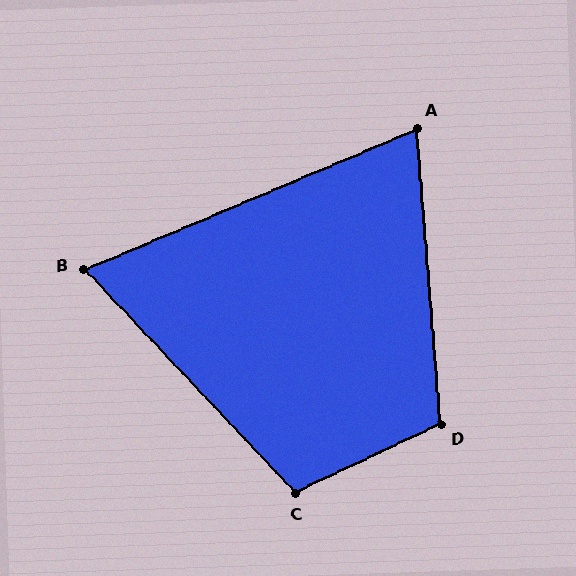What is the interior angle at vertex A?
Approximately 72 degrees (acute).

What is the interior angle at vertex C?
Approximately 108 degrees (obtuse).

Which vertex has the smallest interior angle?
B, at approximately 69 degrees.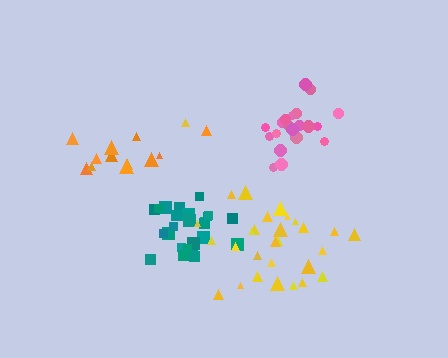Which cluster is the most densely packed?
Teal.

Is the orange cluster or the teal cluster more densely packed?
Teal.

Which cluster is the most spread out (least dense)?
Orange.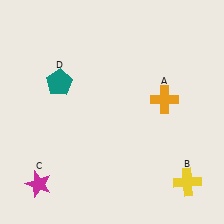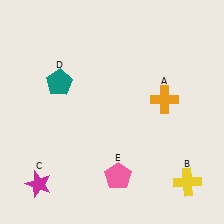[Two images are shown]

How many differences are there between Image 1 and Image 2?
There is 1 difference between the two images.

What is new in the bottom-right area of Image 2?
A pink pentagon (E) was added in the bottom-right area of Image 2.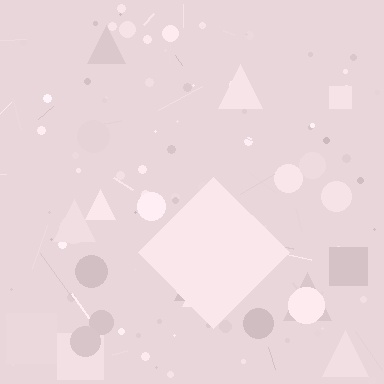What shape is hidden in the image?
A diamond is hidden in the image.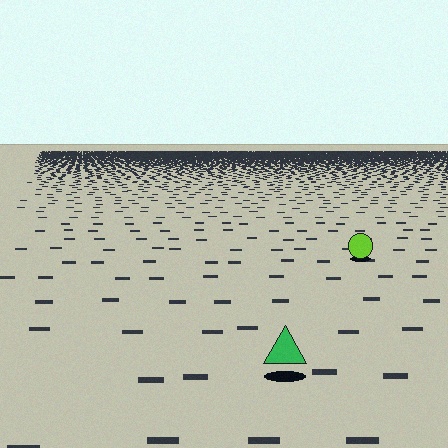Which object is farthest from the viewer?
The lime circle is farthest from the viewer. It appears smaller and the ground texture around it is denser.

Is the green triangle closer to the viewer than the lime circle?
Yes. The green triangle is closer — you can tell from the texture gradient: the ground texture is coarser near it.